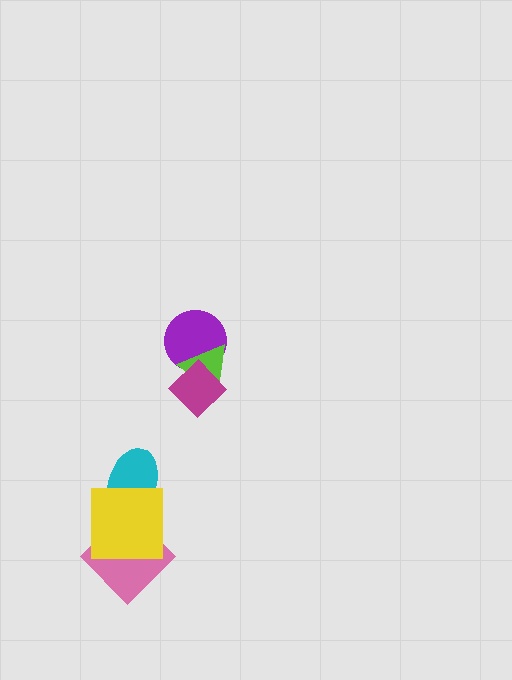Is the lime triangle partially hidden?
Yes, it is partially covered by another shape.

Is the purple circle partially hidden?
Yes, it is partially covered by another shape.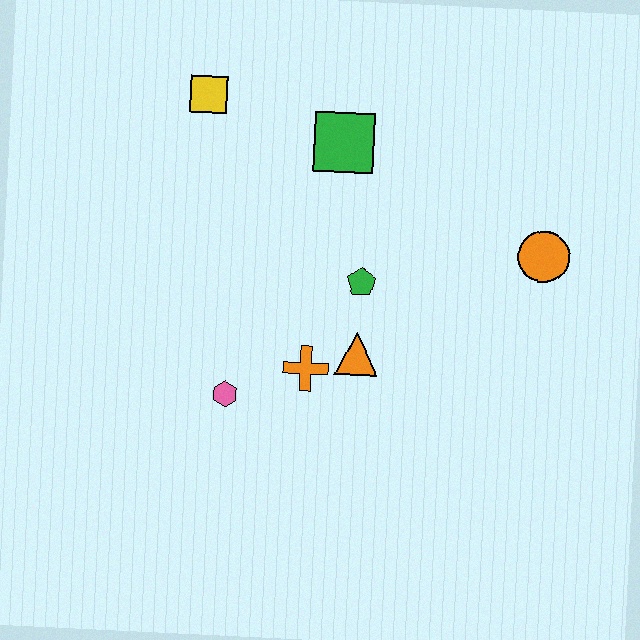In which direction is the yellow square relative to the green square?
The yellow square is to the left of the green square.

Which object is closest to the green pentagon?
The orange triangle is closest to the green pentagon.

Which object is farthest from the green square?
The pink hexagon is farthest from the green square.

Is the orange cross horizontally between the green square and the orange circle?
No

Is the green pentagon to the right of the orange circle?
No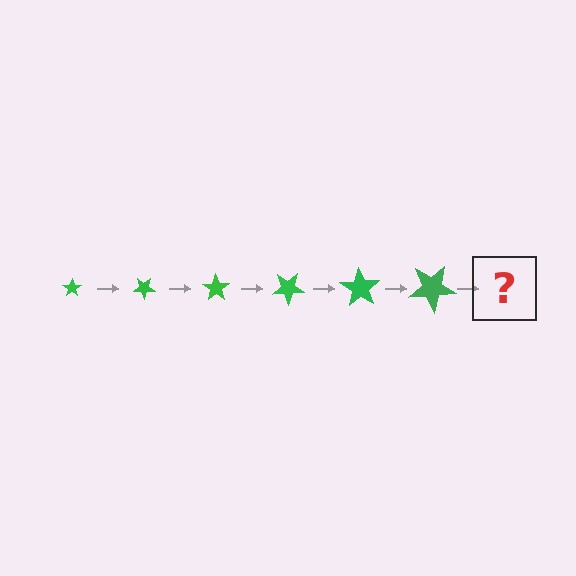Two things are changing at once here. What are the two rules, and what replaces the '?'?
The two rules are that the star grows larger each step and it rotates 35 degrees each step. The '?' should be a star, larger than the previous one and rotated 210 degrees from the start.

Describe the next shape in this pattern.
It should be a star, larger than the previous one and rotated 210 degrees from the start.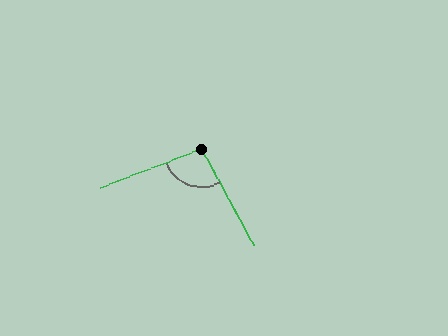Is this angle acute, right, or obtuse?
It is obtuse.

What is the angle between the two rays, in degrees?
Approximately 97 degrees.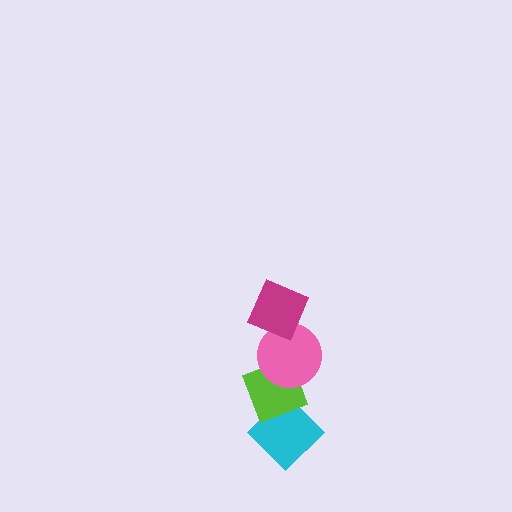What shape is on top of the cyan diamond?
The lime diamond is on top of the cyan diamond.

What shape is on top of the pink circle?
The magenta diamond is on top of the pink circle.